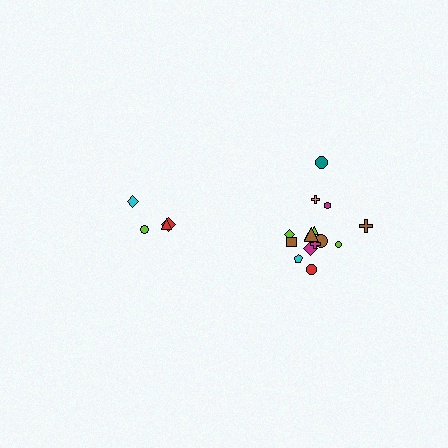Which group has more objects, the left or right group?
The right group.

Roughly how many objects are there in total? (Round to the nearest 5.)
Roughly 20 objects in total.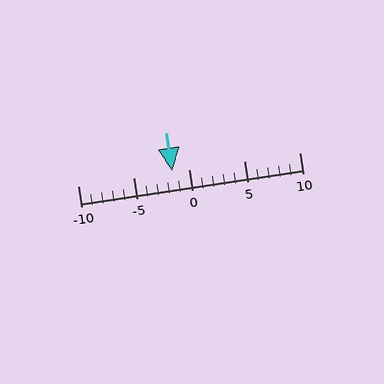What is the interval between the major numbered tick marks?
The major tick marks are spaced 5 units apart.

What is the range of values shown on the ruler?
The ruler shows values from -10 to 10.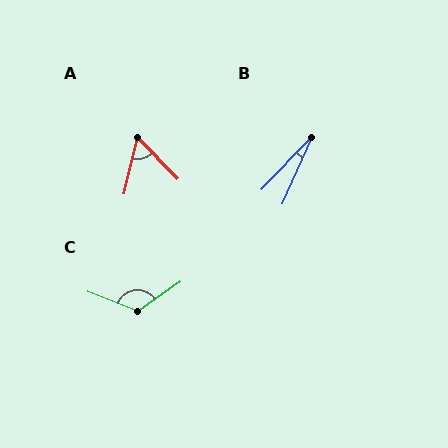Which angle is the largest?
C, at approximately 123 degrees.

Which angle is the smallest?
B, at approximately 20 degrees.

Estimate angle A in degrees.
Approximately 57 degrees.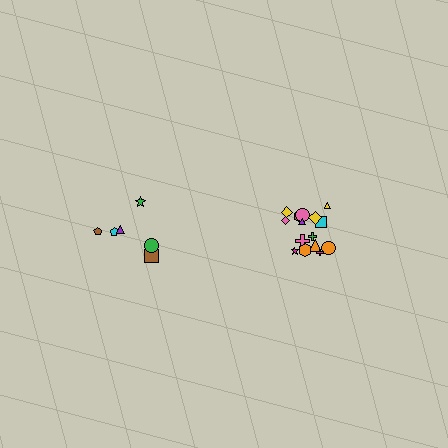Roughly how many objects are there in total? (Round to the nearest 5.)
Roughly 20 objects in total.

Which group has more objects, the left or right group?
The right group.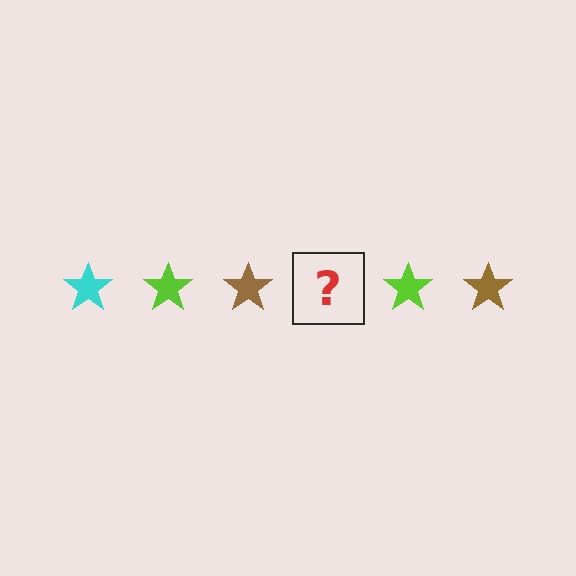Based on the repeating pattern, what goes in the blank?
The blank should be a cyan star.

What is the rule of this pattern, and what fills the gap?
The rule is that the pattern cycles through cyan, lime, brown stars. The gap should be filled with a cyan star.